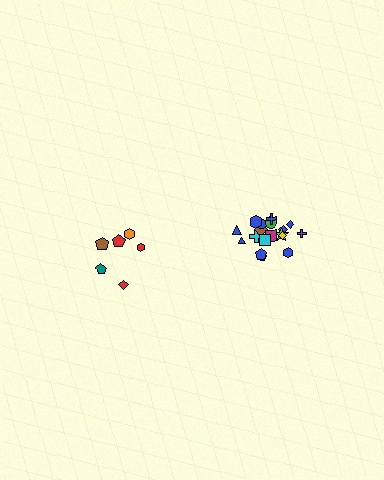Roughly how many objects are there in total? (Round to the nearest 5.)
Roughly 25 objects in total.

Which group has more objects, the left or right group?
The right group.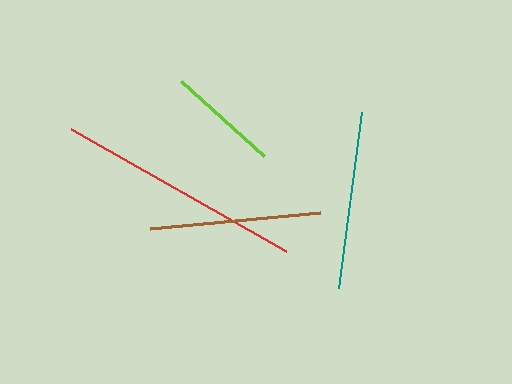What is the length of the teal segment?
The teal segment is approximately 178 pixels long.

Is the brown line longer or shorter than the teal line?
The teal line is longer than the brown line.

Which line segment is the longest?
The red line is the longest at approximately 248 pixels.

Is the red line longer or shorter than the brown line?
The red line is longer than the brown line.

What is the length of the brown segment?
The brown segment is approximately 170 pixels long.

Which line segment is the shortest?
The lime line is the shortest at approximately 112 pixels.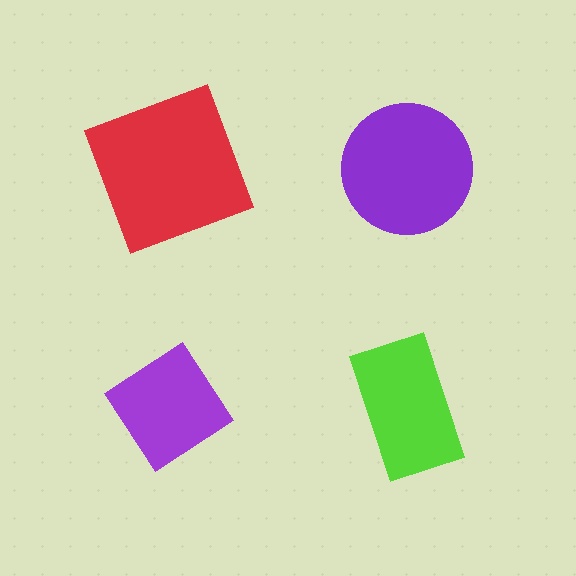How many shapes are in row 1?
2 shapes.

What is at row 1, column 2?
A purple circle.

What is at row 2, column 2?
A lime rectangle.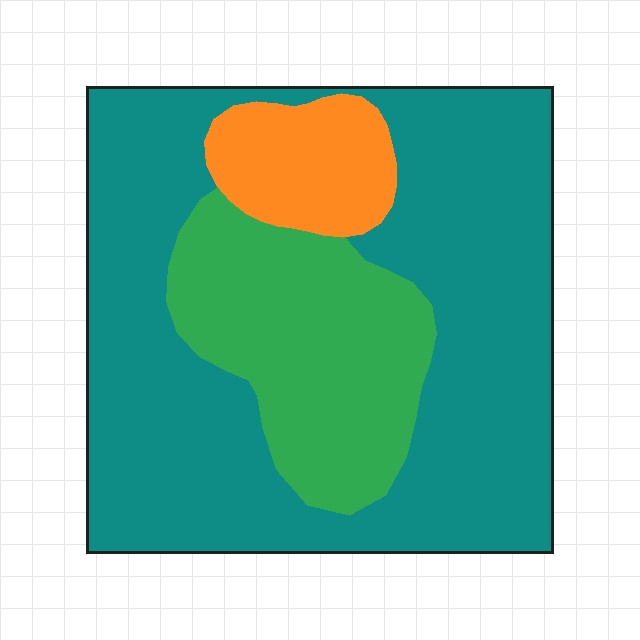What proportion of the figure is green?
Green covers about 25% of the figure.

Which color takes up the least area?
Orange, at roughly 10%.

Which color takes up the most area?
Teal, at roughly 65%.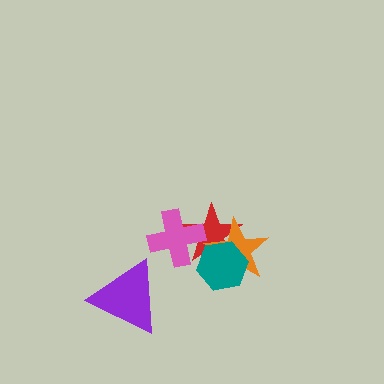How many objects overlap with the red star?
3 objects overlap with the red star.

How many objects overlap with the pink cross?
1 object overlaps with the pink cross.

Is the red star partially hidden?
Yes, it is partially covered by another shape.